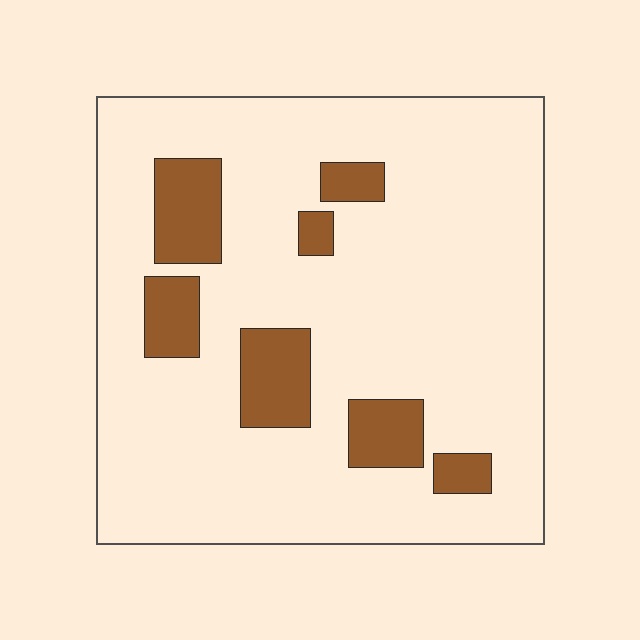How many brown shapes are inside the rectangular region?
7.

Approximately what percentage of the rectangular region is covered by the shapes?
Approximately 15%.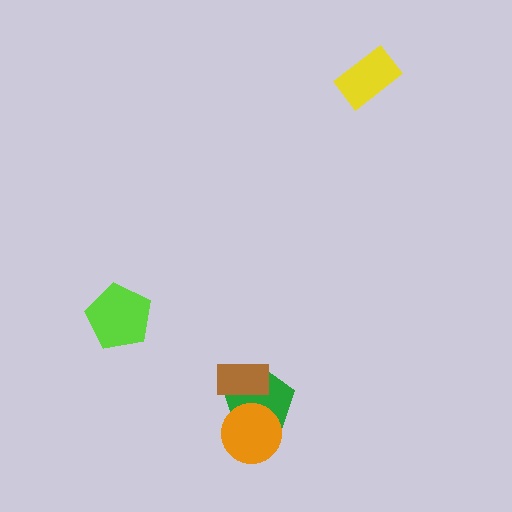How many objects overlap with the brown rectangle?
1 object overlaps with the brown rectangle.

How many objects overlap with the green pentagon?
2 objects overlap with the green pentagon.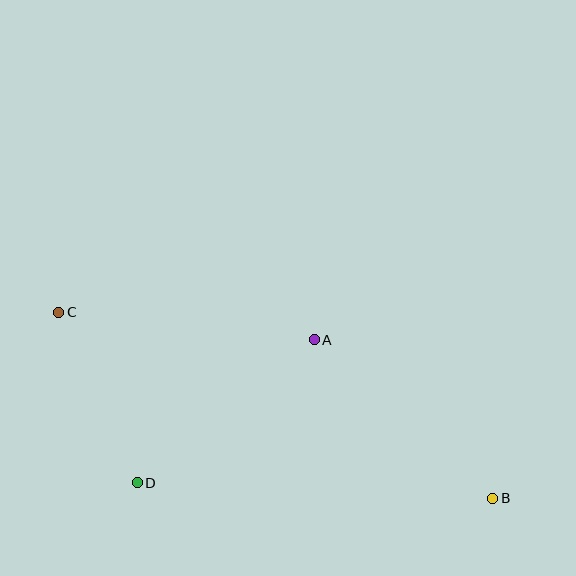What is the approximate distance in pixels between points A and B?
The distance between A and B is approximately 239 pixels.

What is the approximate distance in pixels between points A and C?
The distance between A and C is approximately 257 pixels.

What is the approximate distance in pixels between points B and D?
The distance between B and D is approximately 356 pixels.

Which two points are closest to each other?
Points C and D are closest to each other.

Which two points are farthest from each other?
Points B and C are farthest from each other.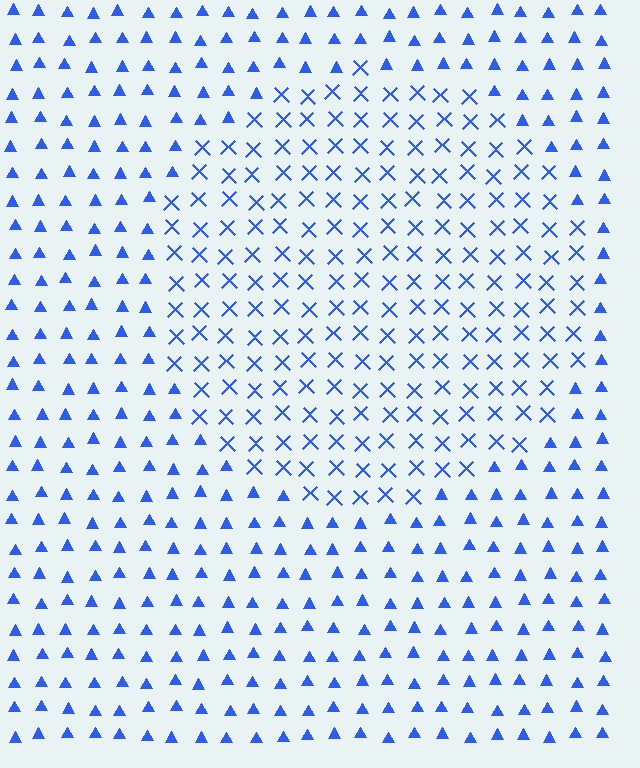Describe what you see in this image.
The image is filled with small blue elements arranged in a uniform grid. A circle-shaped region contains X marks, while the surrounding area contains triangles. The boundary is defined purely by the change in element shape.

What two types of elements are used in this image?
The image uses X marks inside the circle region and triangles outside it.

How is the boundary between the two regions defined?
The boundary is defined by a change in element shape: X marks inside vs. triangles outside. All elements share the same color and spacing.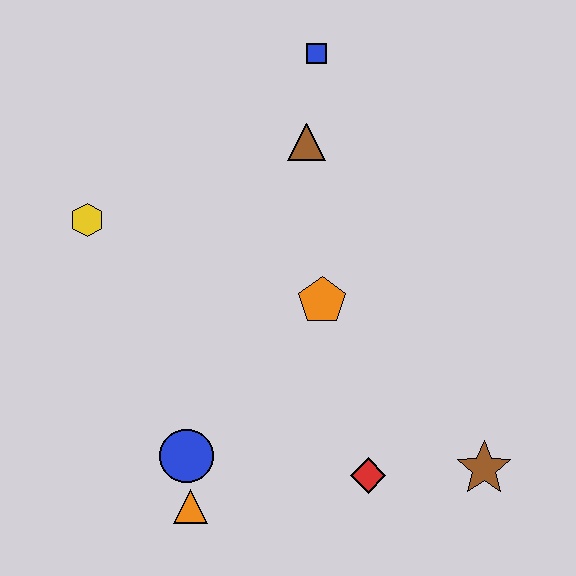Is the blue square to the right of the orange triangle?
Yes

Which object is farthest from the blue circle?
The blue square is farthest from the blue circle.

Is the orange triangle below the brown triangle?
Yes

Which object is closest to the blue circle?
The orange triangle is closest to the blue circle.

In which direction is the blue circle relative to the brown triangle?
The blue circle is below the brown triangle.